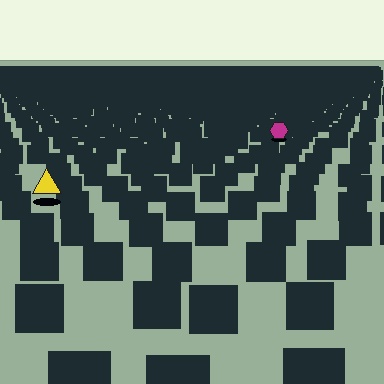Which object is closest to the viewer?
The yellow triangle is closest. The texture marks near it are larger and more spread out.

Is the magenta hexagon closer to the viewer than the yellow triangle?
No. The yellow triangle is closer — you can tell from the texture gradient: the ground texture is coarser near it.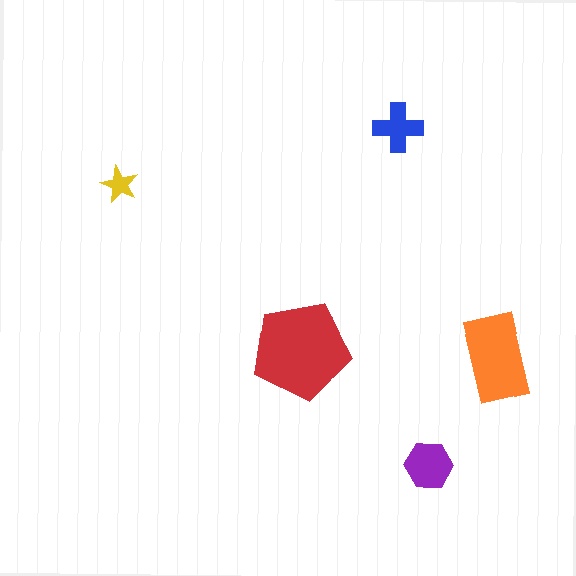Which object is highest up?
The blue cross is topmost.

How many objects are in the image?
There are 5 objects in the image.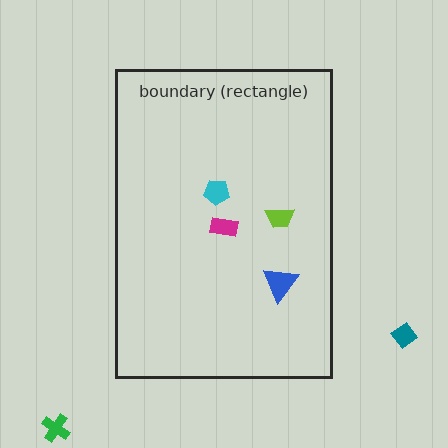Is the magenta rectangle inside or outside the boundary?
Inside.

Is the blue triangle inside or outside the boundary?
Inside.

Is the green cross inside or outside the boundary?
Outside.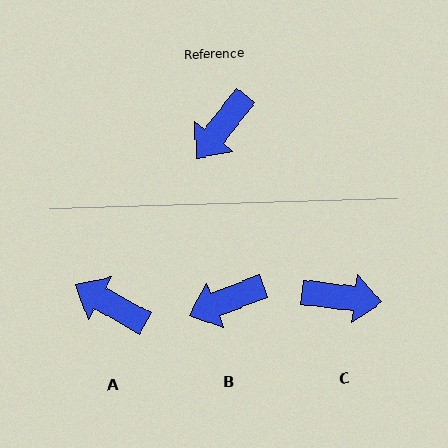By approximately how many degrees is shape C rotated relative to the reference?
Approximately 122 degrees counter-clockwise.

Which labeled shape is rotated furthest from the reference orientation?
C, about 122 degrees away.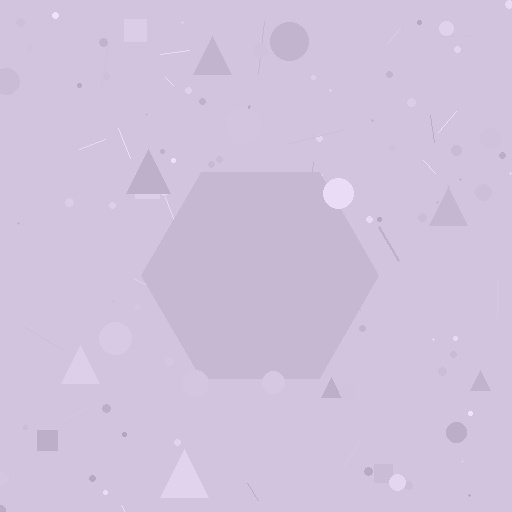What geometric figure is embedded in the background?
A hexagon is embedded in the background.